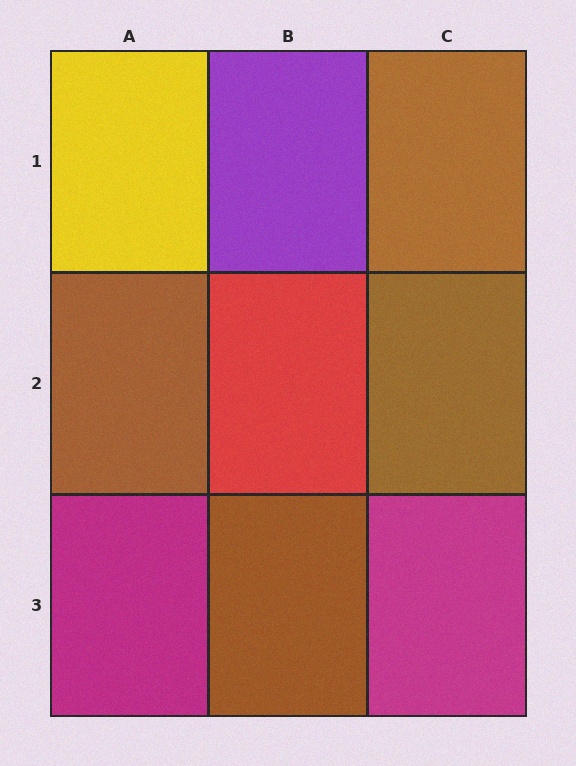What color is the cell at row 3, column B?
Brown.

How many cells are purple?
1 cell is purple.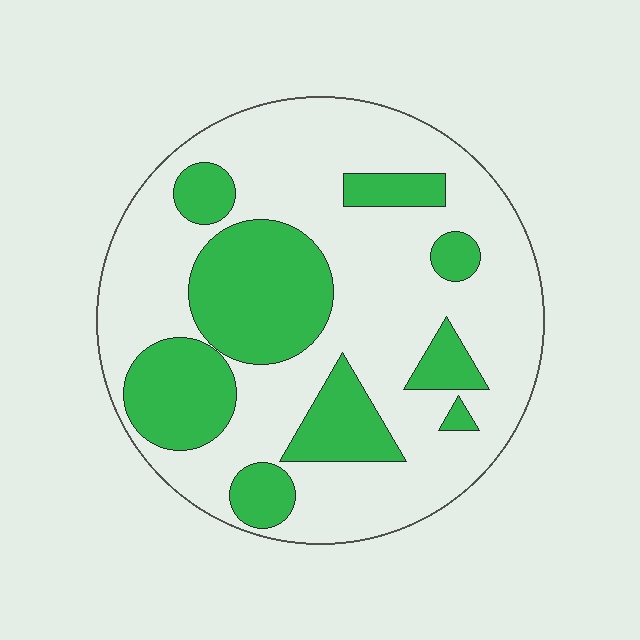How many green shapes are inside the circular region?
9.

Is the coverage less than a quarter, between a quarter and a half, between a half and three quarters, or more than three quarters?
Between a quarter and a half.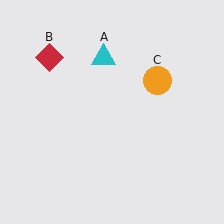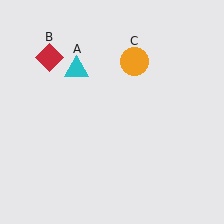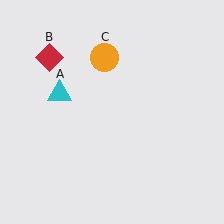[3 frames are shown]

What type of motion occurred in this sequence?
The cyan triangle (object A), orange circle (object C) rotated counterclockwise around the center of the scene.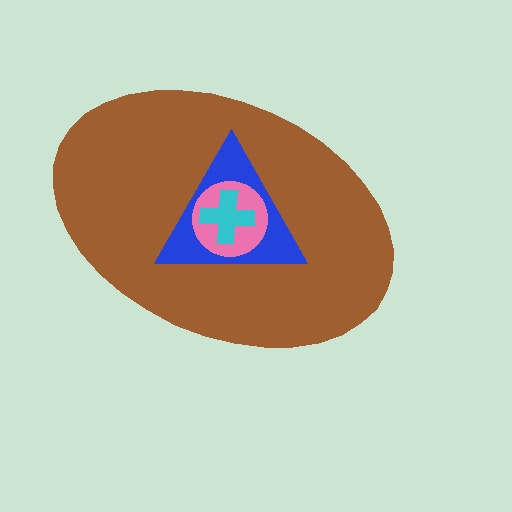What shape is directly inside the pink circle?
The cyan cross.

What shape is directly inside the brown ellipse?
The blue triangle.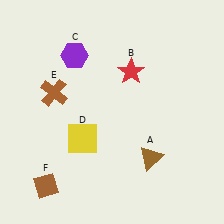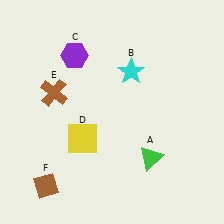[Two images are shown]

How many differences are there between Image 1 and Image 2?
There are 2 differences between the two images.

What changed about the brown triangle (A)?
In Image 1, A is brown. In Image 2, it changed to green.